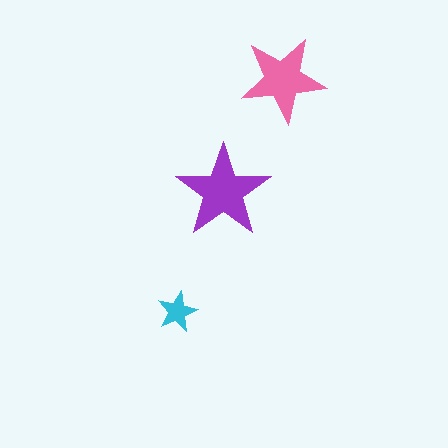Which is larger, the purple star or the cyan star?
The purple one.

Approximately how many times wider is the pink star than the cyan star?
About 2 times wider.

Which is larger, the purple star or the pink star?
The purple one.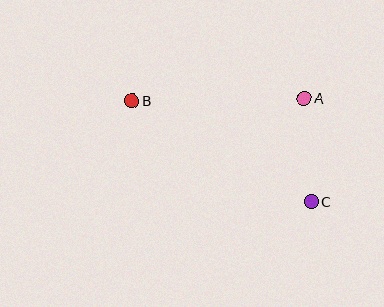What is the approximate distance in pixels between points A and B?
The distance between A and B is approximately 173 pixels.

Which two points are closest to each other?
Points A and C are closest to each other.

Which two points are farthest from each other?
Points B and C are farthest from each other.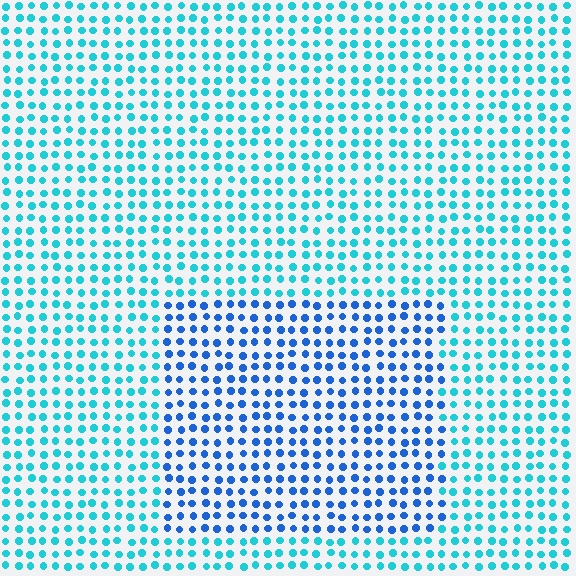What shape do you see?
I see a rectangle.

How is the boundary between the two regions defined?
The boundary is defined purely by a slight shift in hue (about 35 degrees). Spacing, size, and orientation are identical on both sides.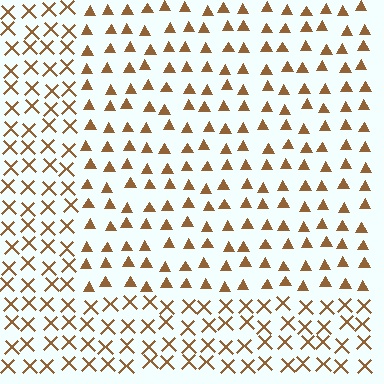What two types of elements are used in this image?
The image uses triangles inside the rectangle region and X marks outside it.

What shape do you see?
I see a rectangle.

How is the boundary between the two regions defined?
The boundary is defined by a change in element shape: triangles inside vs. X marks outside. All elements share the same color and spacing.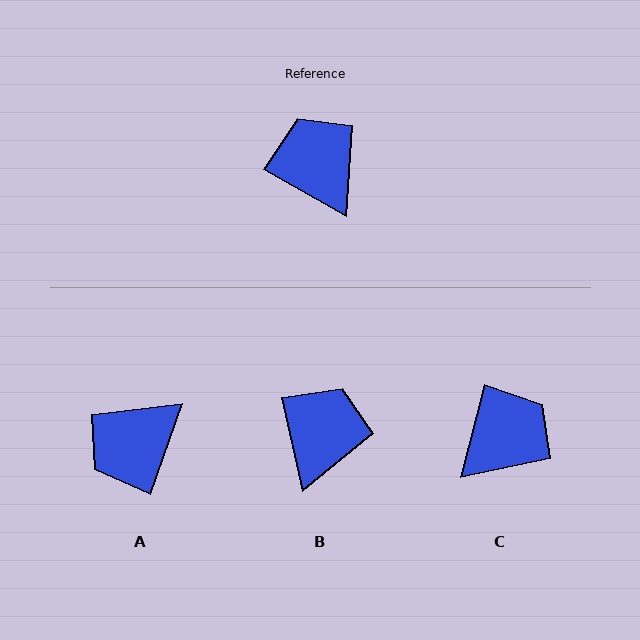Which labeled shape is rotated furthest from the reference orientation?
A, about 100 degrees away.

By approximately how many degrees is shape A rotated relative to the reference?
Approximately 100 degrees counter-clockwise.